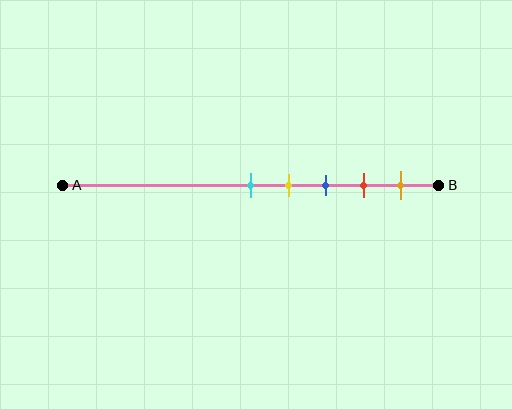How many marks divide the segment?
There are 5 marks dividing the segment.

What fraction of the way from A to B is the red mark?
The red mark is approximately 80% (0.8) of the way from A to B.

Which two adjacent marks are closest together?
The cyan and yellow marks are the closest adjacent pair.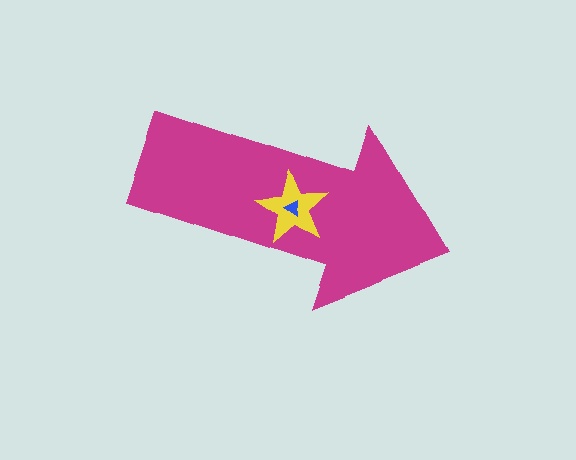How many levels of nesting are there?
3.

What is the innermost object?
The blue triangle.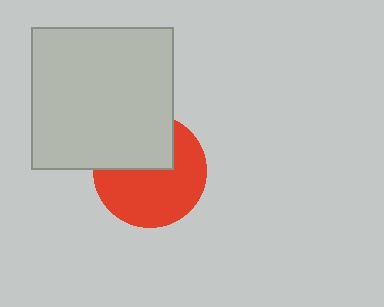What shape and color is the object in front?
The object in front is a light gray square.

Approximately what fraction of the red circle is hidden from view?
Roughly 37% of the red circle is hidden behind the light gray square.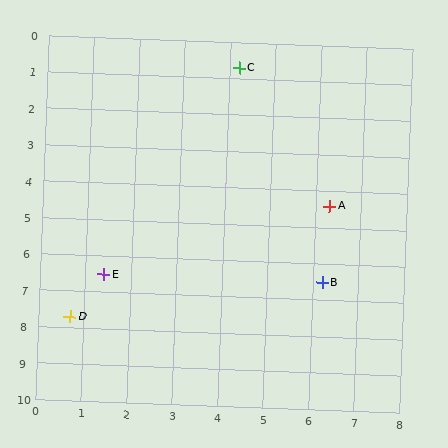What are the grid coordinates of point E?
Point E is at approximately (1.4, 6.5).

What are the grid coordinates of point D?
Point D is at approximately (0.7, 7.7).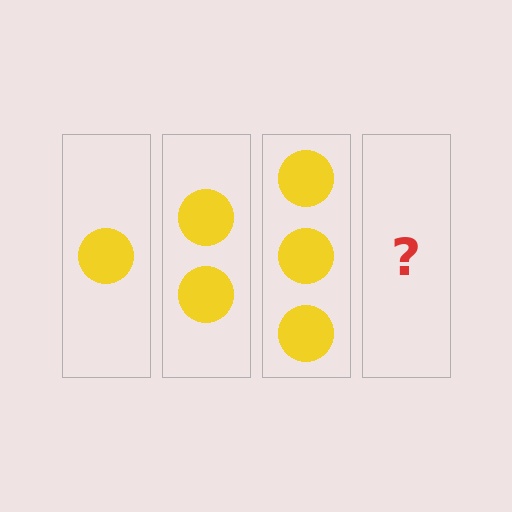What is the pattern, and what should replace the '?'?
The pattern is that each step adds one more circle. The '?' should be 4 circles.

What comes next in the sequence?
The next element should be 4 circles.